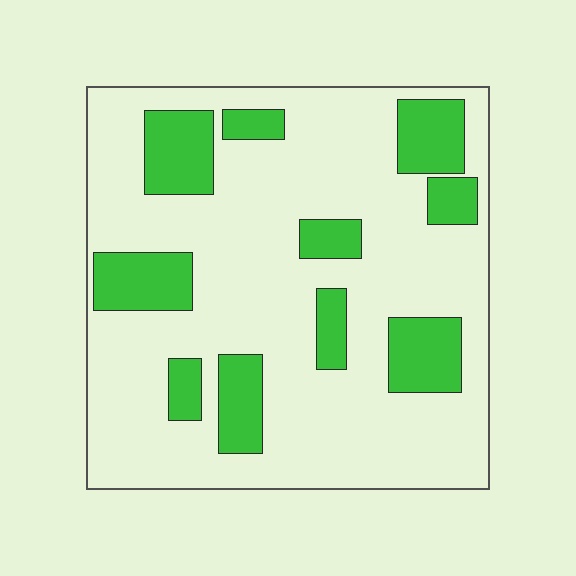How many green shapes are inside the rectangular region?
10.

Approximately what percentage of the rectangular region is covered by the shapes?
Approximately 25%.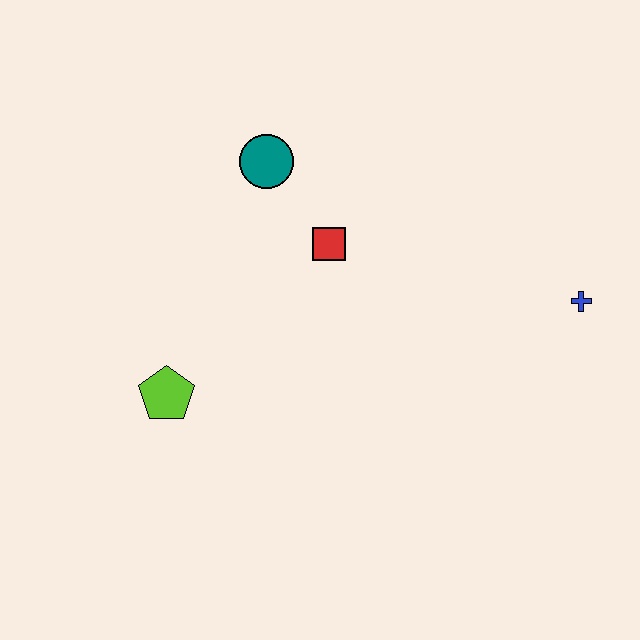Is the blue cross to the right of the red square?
Yes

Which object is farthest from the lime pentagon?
The blue cross is farthest from the lime pentagon.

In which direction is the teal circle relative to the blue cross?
The teal circle is to the left of the blue cross.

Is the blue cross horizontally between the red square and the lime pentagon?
No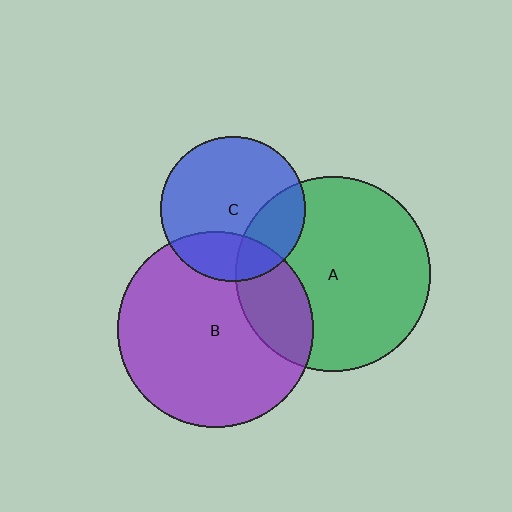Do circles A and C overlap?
Yes.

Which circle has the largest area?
Circle B (purple).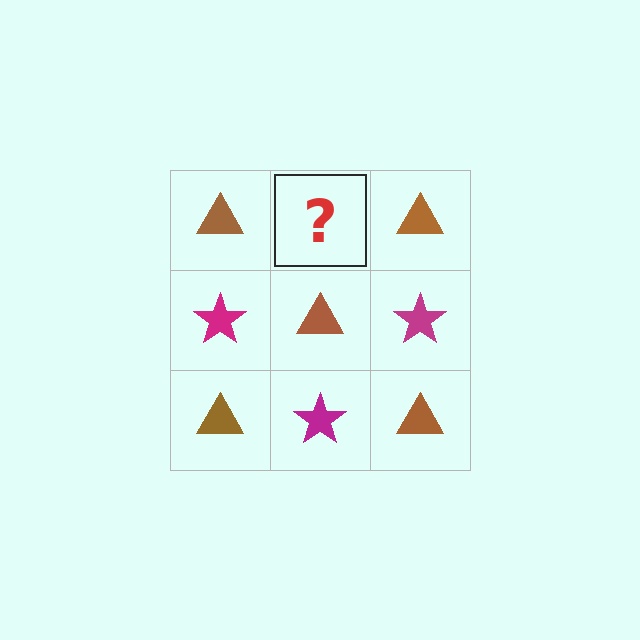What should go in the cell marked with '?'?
The missing cell should contain a magenta star.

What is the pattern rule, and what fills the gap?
The rule is that it alternates brown triangle and magenta star in a checkerboard pattern. The gap should be filled with a magenta star.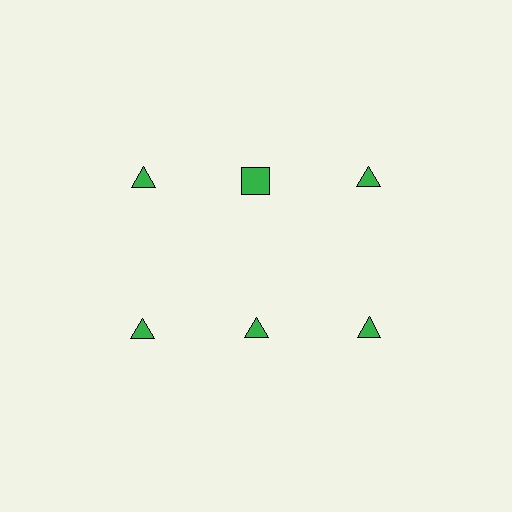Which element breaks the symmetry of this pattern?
The green square in the top row, second from left column breaks the symmetry. All other shapes are green triangles.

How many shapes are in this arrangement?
There are 6 shapes arranged in a grid pattern.